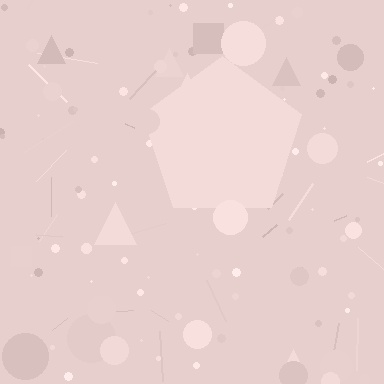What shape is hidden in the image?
A pentagon is hidden in the image.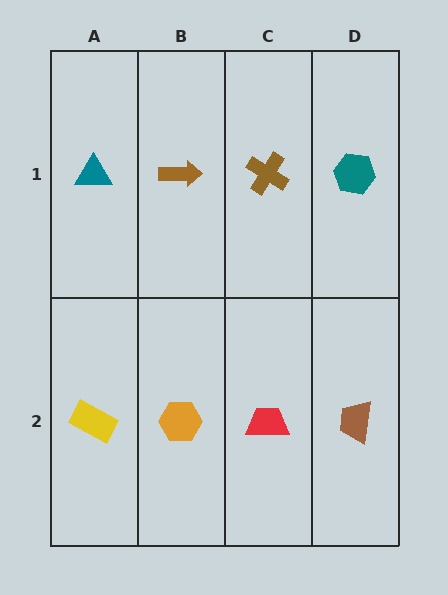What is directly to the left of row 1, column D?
A brown cross.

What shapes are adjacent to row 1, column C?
A red trapezoid (row 2, column C), a brown arrow (row 1, column B), a teal hexagon (row 1, column D).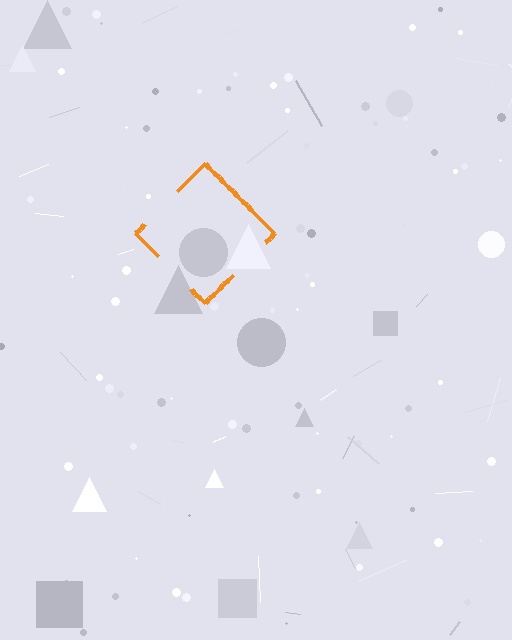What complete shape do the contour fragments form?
The contour fragments form a diamond.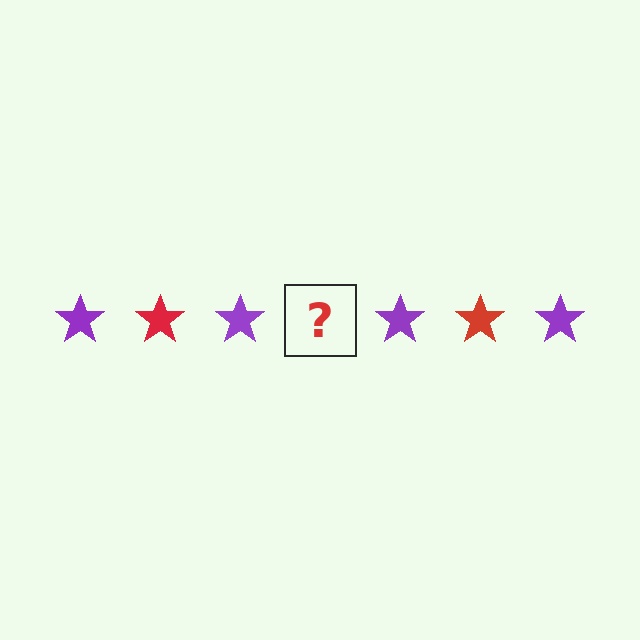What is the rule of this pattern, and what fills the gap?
The rule is that the pattern cycles through purple, red stars. The gap should be filled with a red star.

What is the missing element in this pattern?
The missing element is a red star.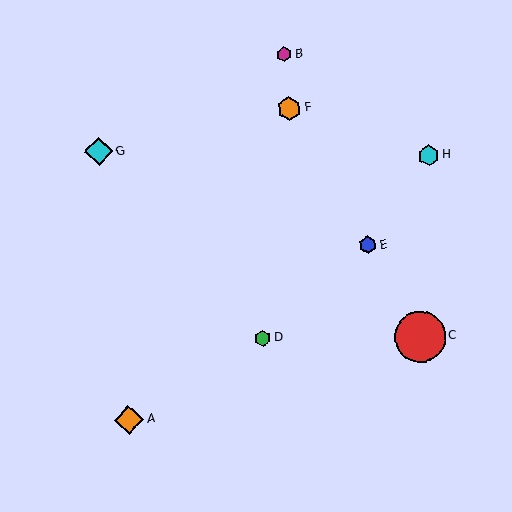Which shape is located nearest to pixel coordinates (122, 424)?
The orange diamond (labeled A) at (129, 420) is nearest to that location.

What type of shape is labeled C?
Shape C is a red circle.